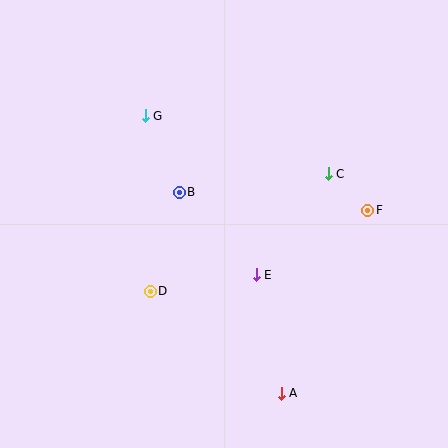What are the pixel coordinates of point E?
Point E is at (256, 275).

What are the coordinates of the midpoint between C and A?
The midpoint between C and A is at (305, 284).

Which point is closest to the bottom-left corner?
Point D is closest to the bottom-left corner.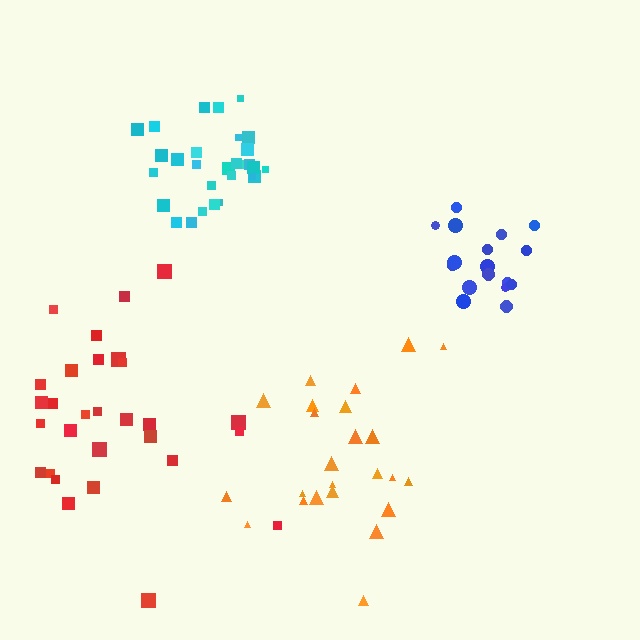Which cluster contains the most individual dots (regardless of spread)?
Red (30).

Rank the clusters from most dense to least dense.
cyan, blue, red, orange.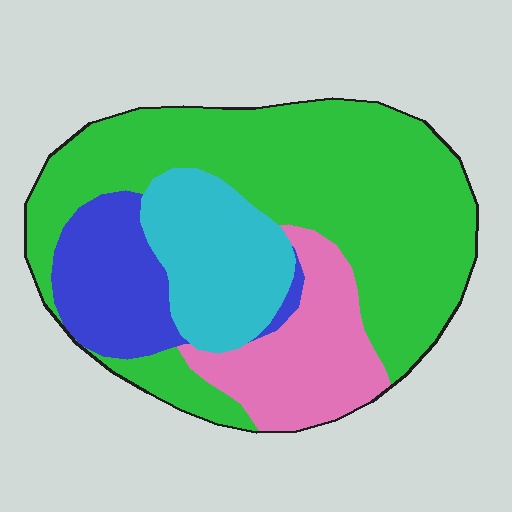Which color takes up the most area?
Green, at roughly 55%.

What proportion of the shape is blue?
Blue takes up about one eighth (1/8) of the shape.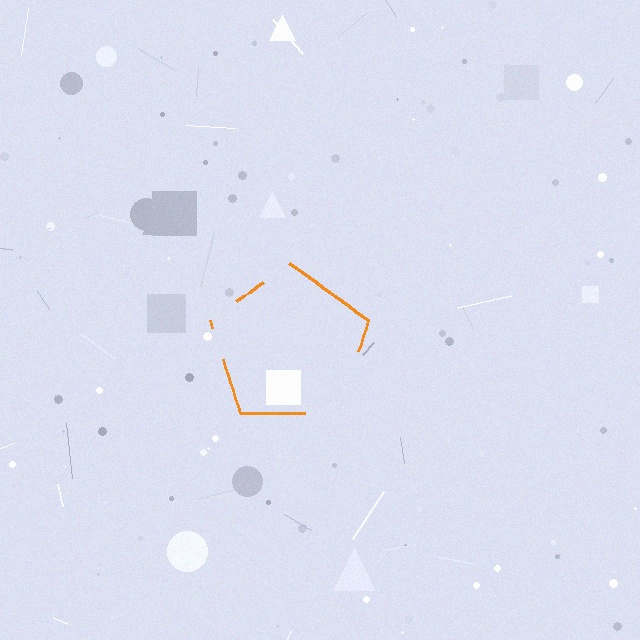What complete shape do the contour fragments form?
The contour fragments form a pentagon.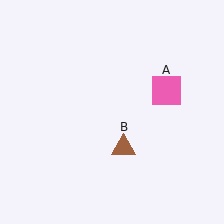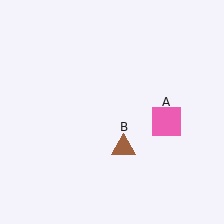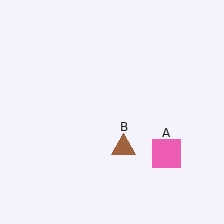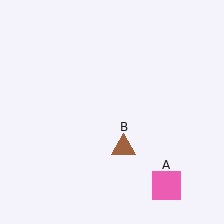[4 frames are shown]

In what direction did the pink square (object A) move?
The pink square (object A) moved down.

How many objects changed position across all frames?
1 object changed position: pink square (object A).